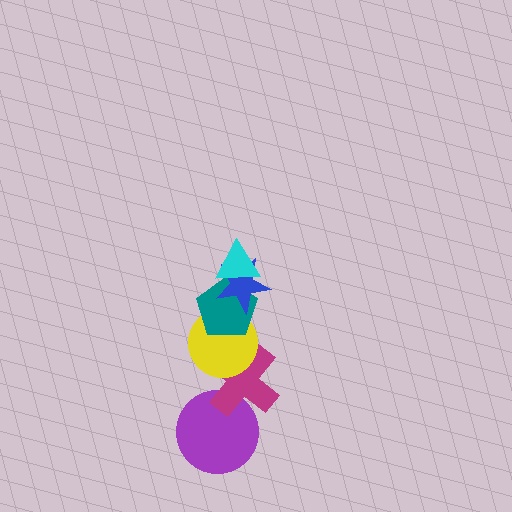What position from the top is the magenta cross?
The magenta cross is 5th from the top.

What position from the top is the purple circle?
The purple circle is 6th from the top.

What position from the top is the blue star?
The blue star is 2nd from the top.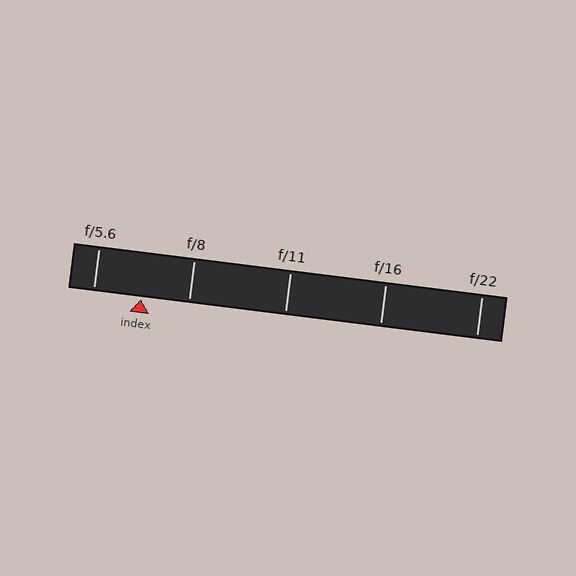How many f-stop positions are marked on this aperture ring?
There are 5 f-stop positions marked.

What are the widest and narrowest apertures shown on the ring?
The widest aperture shown is f/5.6 and the narrowest is f/22.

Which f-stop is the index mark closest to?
The index mark is closest to f/8.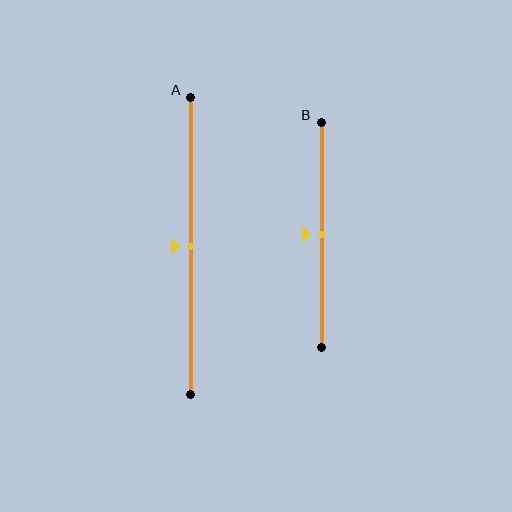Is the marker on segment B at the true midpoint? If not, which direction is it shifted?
Yes, the marker on segment B is at the true midpoint.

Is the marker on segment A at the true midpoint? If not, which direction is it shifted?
Yes, the marker on segment A is at the true midpoint.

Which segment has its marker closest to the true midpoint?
Segment A has its marker closest to the true midpoint.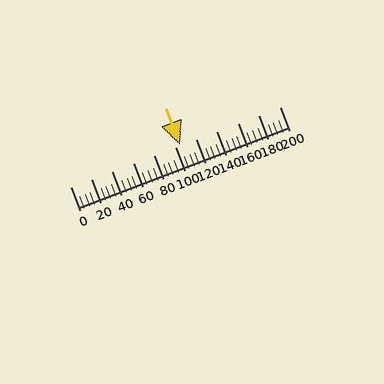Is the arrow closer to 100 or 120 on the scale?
The arrow is closer to 100.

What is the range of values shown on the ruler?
The ruler shows values from 0 to 200.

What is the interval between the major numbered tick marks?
The major tick marks are spaced 20 units apart.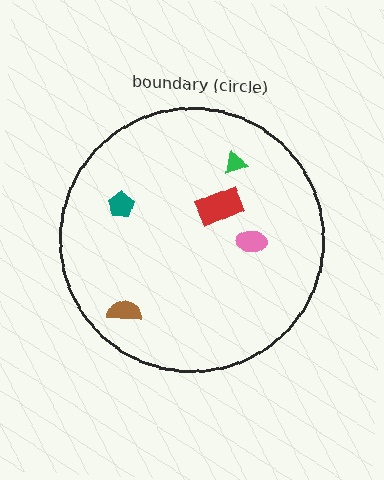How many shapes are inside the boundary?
5 inside, 0 outside.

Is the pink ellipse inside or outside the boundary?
Inside.